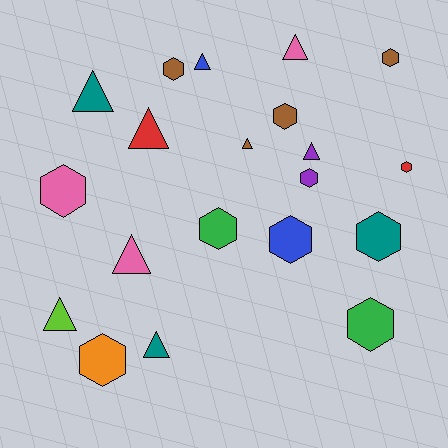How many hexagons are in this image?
There are 11 hexagons.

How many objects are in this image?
There are 20 objects.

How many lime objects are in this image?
There is 1 lime object.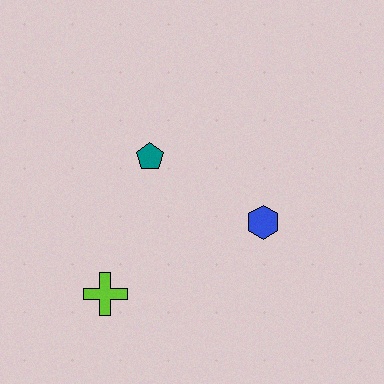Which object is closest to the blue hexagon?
The teal pentagon is closest to the blue hexagon.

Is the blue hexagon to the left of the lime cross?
No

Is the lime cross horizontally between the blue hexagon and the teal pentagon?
No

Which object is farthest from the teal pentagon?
The lime cross is farthest from the teal pentagon.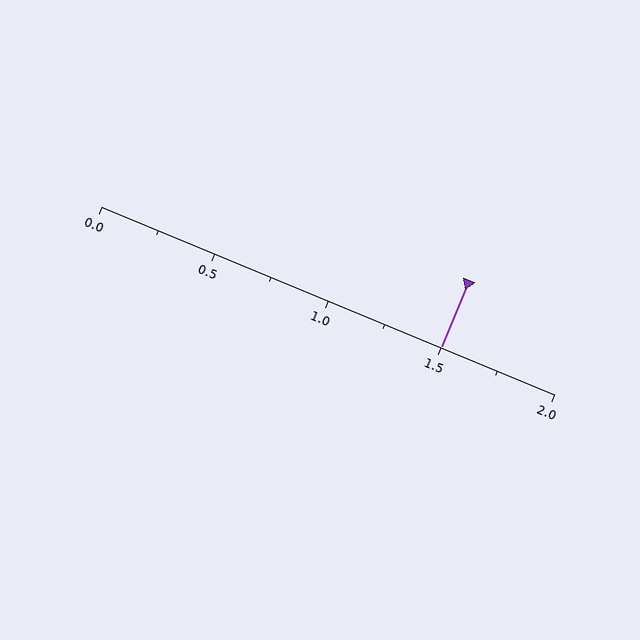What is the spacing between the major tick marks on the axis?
The major ticks are spaced 0.5 apart.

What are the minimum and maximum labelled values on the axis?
The axis runs from 0.0 to 2.0.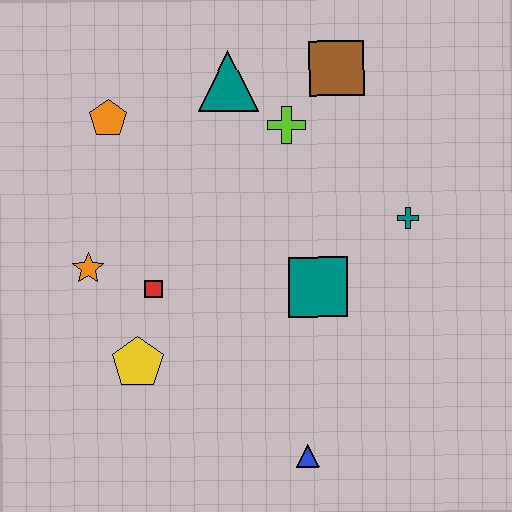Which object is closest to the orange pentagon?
The teal triangle is closest to the orange pentagon.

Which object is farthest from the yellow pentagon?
The brown square is farthest from the yellow pentagon.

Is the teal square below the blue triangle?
No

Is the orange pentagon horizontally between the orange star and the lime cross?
Yes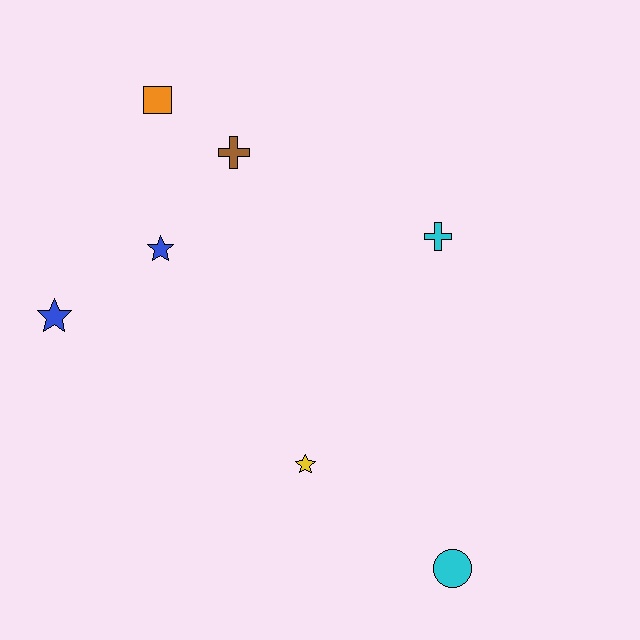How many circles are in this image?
There is 1 circle.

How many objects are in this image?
There are 7 objects.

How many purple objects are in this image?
There are no purple objects.